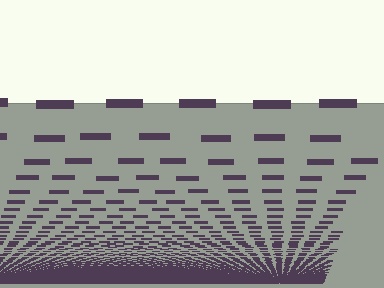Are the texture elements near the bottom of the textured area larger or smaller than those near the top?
Smaller. The gradient is inverted — elements near the bottom are smaller and denser.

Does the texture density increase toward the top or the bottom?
Density increases toward the bottom.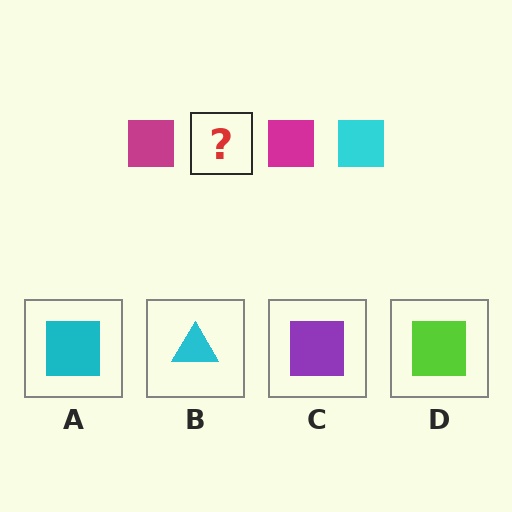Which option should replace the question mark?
Option A.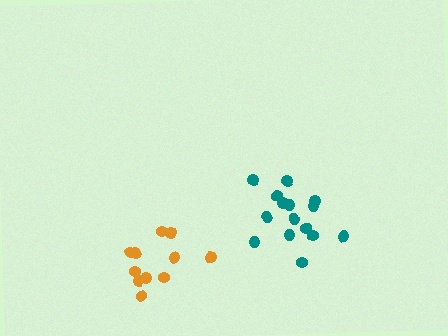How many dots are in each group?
Group 1: 15 dots, Group 2: 11 dots (26 total).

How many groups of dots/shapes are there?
There are 2 groups.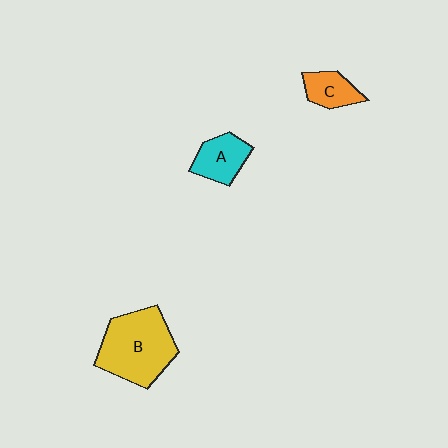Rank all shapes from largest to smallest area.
From largest to smallest: B (yellow), A (cyan), C (orange).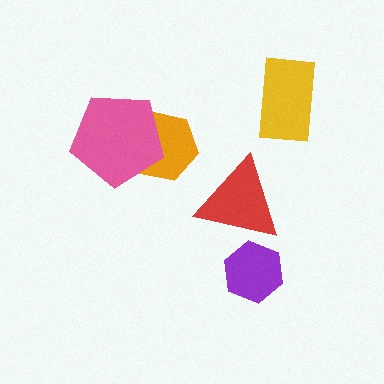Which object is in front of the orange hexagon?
The pink pentagon is in front of the orange hexagon.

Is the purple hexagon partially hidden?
Yes, it is partially covered by another shape.